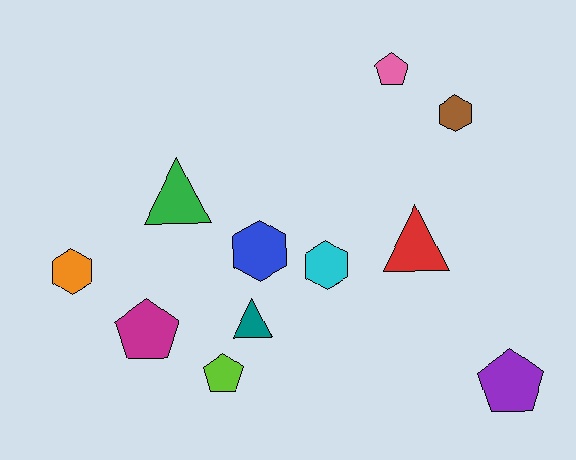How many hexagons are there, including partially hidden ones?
There are 4 hexagons.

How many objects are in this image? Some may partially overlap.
There are 11 objects.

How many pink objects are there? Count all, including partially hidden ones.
There is 1 pink object.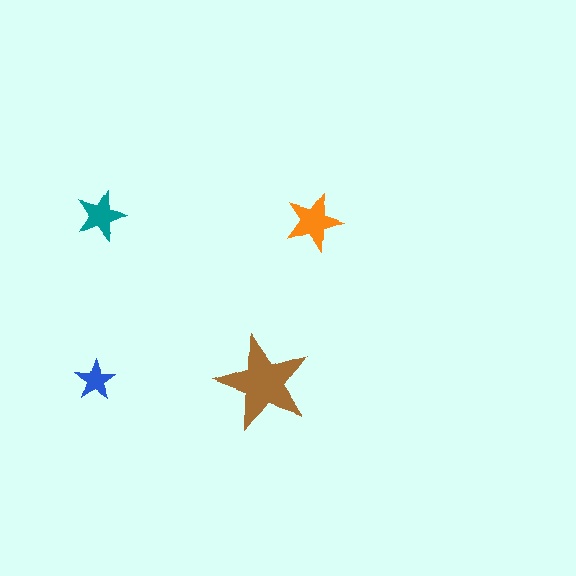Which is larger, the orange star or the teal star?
The orange one.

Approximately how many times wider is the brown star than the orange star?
About 1.5 times wider.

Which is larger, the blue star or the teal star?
The teal one.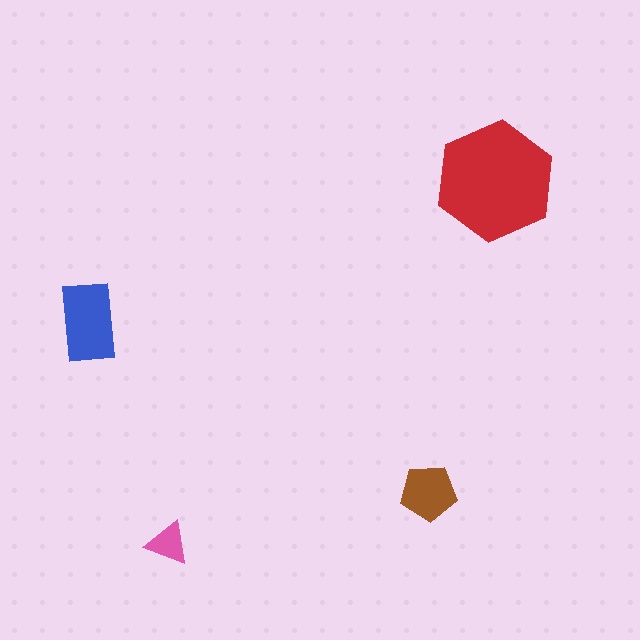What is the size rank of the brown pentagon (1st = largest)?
3rd.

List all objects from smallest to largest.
The pink triangle, the brown pentagon, the blue rectangle, the red hexagon.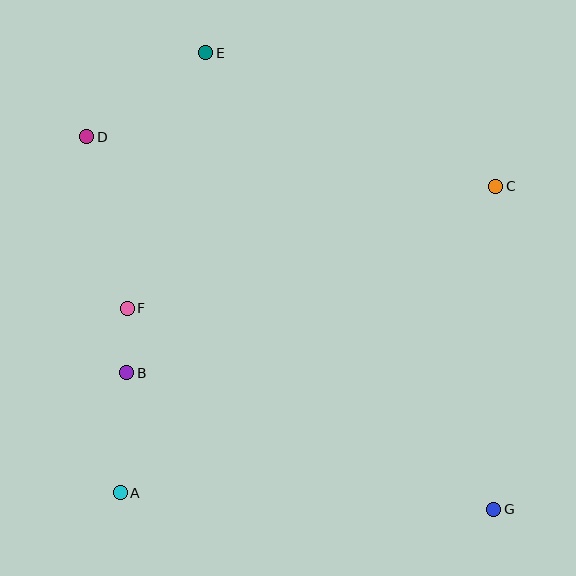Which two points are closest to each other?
Points B and F are closest to each other.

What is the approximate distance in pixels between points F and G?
The distance between F and G is approximately 418 pixels.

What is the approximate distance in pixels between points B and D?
The distance between B and D is approximately 240 pixels.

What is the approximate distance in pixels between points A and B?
The distance between A and B is approximately 120 pixels.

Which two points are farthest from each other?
Points D and G are farthest from each other.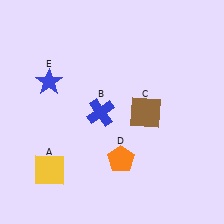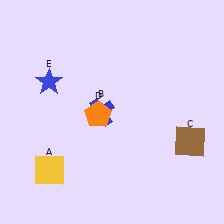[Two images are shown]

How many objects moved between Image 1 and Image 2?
2 objects moved between the two images.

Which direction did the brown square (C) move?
The brown square (C) moved right.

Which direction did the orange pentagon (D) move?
The orange pentagon (D) moved up.